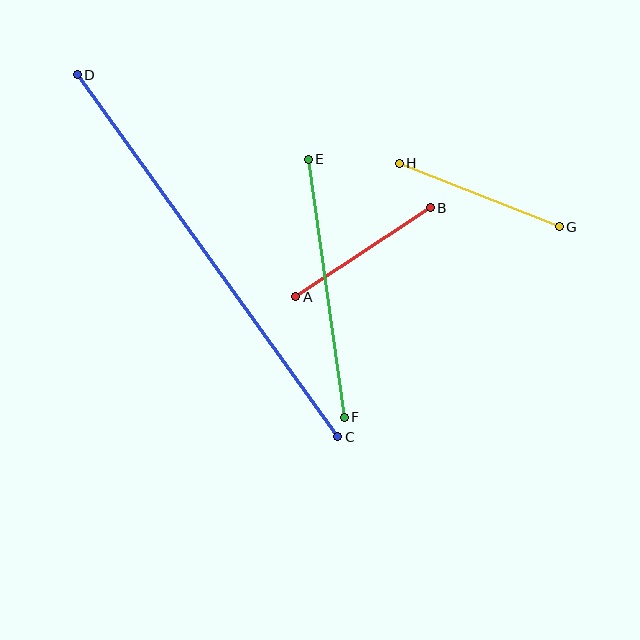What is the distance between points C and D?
The distance is approximately 446 pixels.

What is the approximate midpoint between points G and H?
The midpoint is at approximately (479, 195) pixels.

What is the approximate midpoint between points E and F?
The midpoint is at approximately (326, 288) pixels.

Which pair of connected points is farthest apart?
Points C and D are farthest apart.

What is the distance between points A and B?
The distance is approximately 161 pixels.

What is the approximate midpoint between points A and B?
The midpoint is at approximately (363, 252) pixels.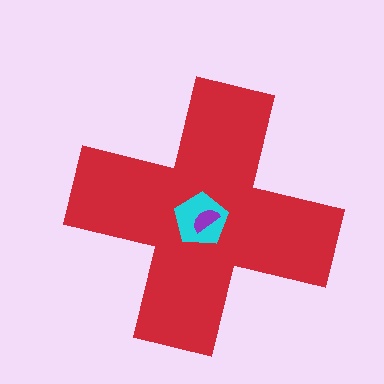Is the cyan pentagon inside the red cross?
Yes.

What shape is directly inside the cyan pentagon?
The purple semicircle.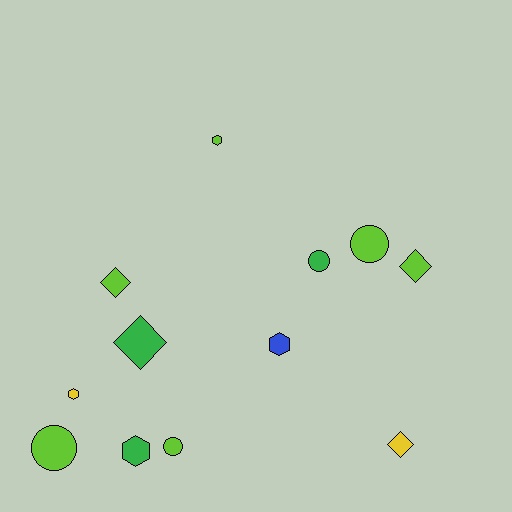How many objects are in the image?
There are 12 objects.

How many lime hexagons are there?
There is 1 lime hexagon.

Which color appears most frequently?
Lime, with 6 objects.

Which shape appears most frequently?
Circle, with 4 objects.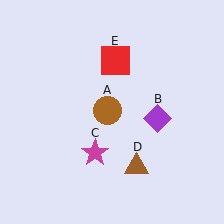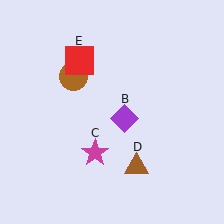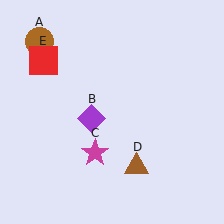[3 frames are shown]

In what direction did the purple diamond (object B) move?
The purple diamond (object B) moved left.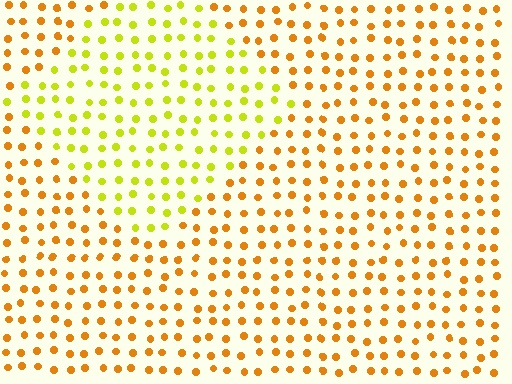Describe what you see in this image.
The image is filled with small orange elements in a uniform arrangement. A diamond-shaped region is visible where the elements are tinted to a slightly different hue, forming a subtle color boundary.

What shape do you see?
I see a diamond.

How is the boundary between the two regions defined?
The boundary is defined purely by a slight shift in hue (about 37 degrees). Spacing, size, and orientation are identical on both sides.